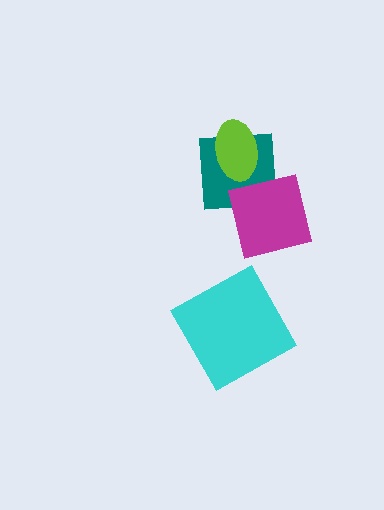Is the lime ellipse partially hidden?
No, no other shape covers it.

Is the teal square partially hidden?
Yes, it is partially covered by another shape.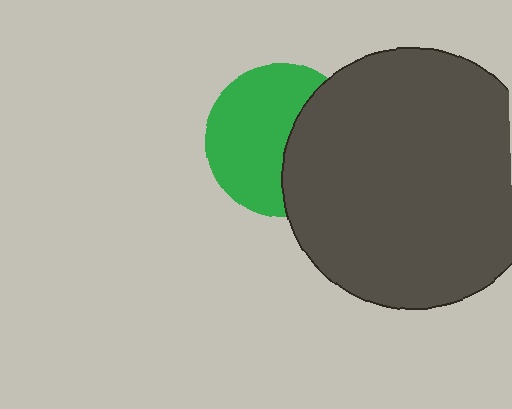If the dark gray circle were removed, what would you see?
You would see the complete green circle.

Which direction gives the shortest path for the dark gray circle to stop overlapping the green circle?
Moving right gives the shortest separation.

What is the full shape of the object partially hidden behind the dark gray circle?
The partially hidden object is a green circle.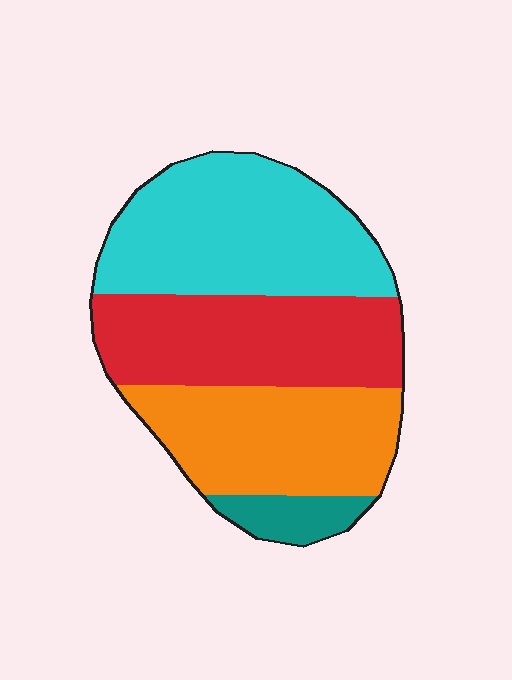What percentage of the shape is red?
Red covers roughly 30% of the shape.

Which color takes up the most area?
Cyan, at roughly 35%.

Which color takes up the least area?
Teal, at roughly 5%.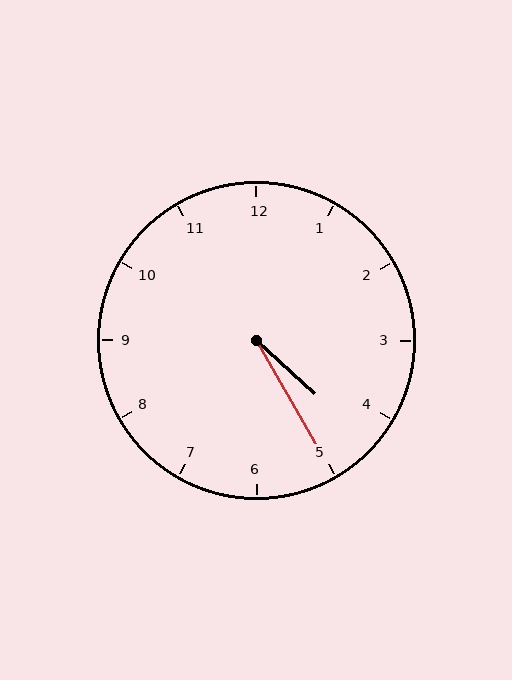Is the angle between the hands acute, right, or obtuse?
It is acute.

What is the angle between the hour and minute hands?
Approximately 18 degrees.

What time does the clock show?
4:25.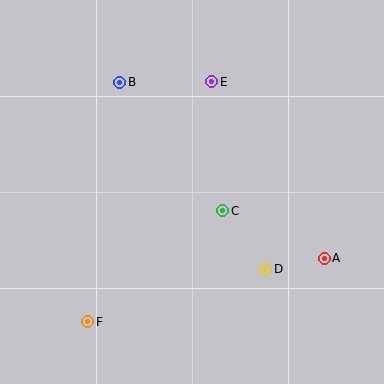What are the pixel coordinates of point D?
Point D is at (266, 269).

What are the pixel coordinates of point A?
Point A is at (324, 258).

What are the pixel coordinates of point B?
Point B is at (120, 82).